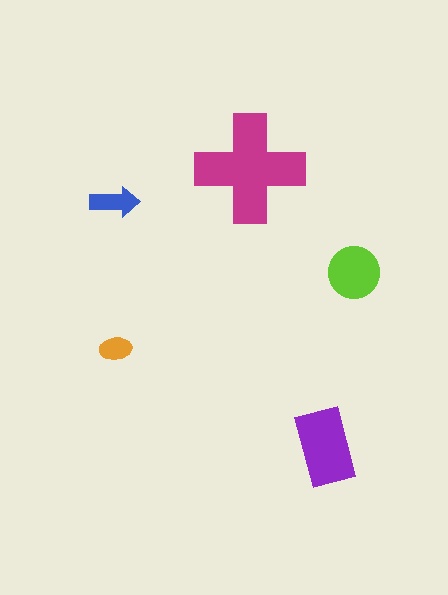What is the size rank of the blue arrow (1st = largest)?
4th.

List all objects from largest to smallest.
The magenta cross, the purple rectangle, the lime circle, the blue arrow, the orange ellipse.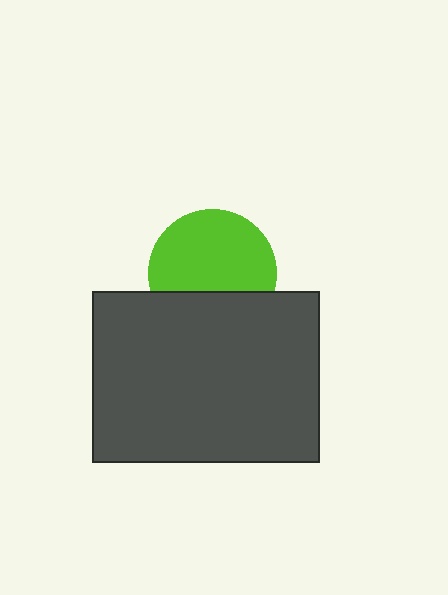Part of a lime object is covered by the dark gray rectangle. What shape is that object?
It is a circle.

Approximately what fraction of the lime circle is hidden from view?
Roughly 32% of the lime circle is hidden behind the dark gray rectangle.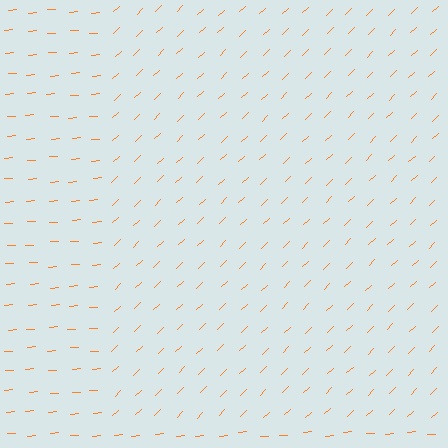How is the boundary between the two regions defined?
The boundary is defined purely by a change in line orientation (approximately 40 degrees difference). All lines are the same color and thickness.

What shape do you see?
I see a rectangle.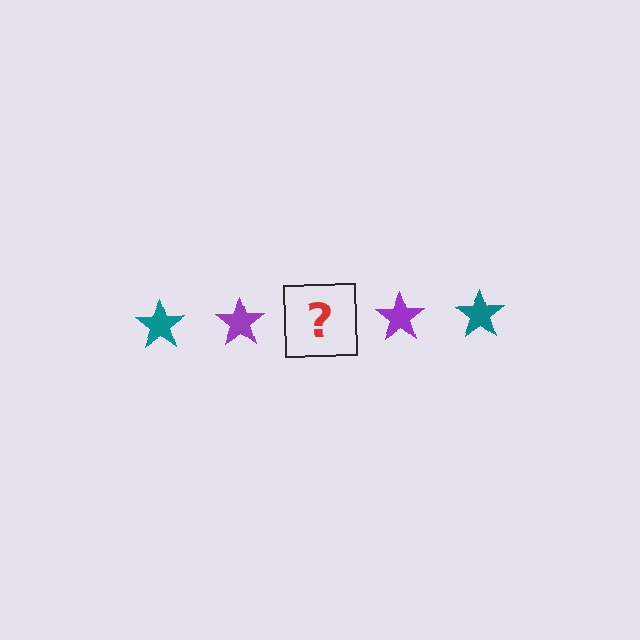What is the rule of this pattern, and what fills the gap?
The rule is that the pattern cycles through teal, purple stars. The gap should be filled with a teal star.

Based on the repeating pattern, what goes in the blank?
The blank should be a teal star.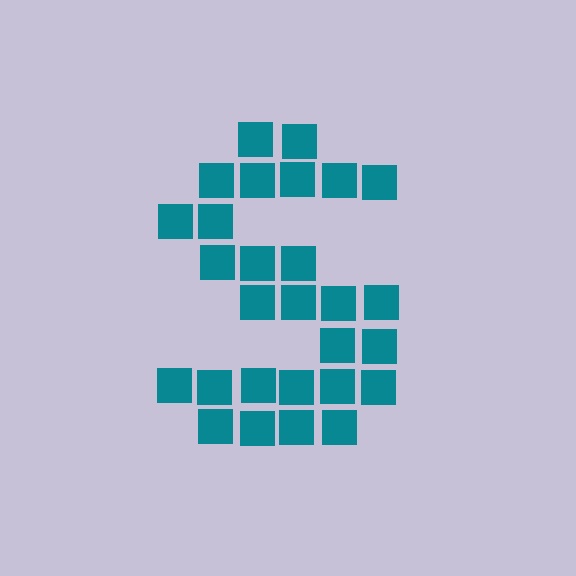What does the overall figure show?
The overall figure shows the letter S.